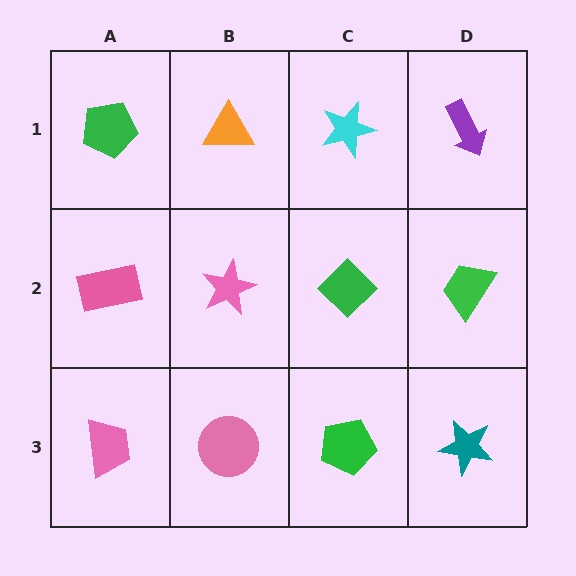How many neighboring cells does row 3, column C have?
3.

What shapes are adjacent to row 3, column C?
A green diamond (row 2, column C), a pink circle (row 3, column B), a teal star (row 3, column D).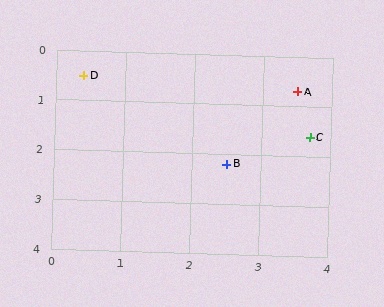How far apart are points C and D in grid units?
Points C and D are about 3.5 grid units apart.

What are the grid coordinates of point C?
Point C is at approximately (3.7, 1.6).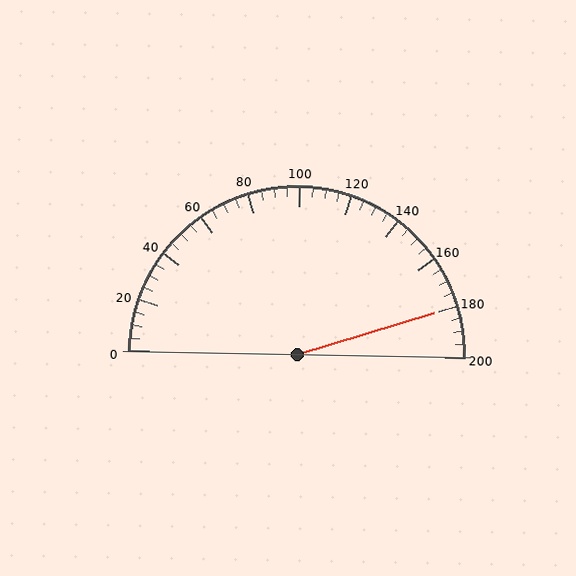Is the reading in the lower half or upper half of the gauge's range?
The reading is in the upper half of the range (0 to 200).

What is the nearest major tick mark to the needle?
The nearest major tick mark is 180.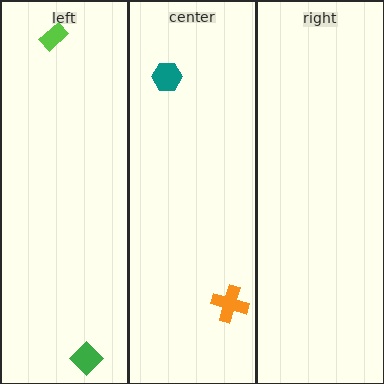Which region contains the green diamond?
The left region.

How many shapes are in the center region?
2.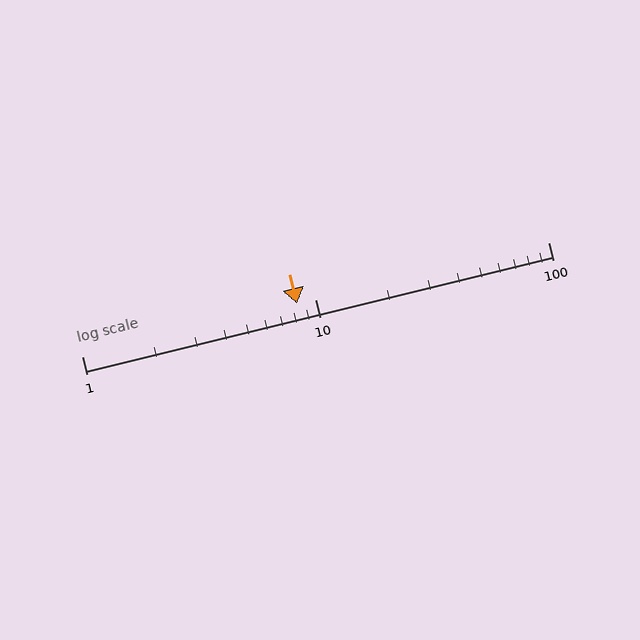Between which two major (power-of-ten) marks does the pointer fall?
The pointer is between 1 and 10.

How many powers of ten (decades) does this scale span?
The scale spans 2 decades, from 1 to 100.